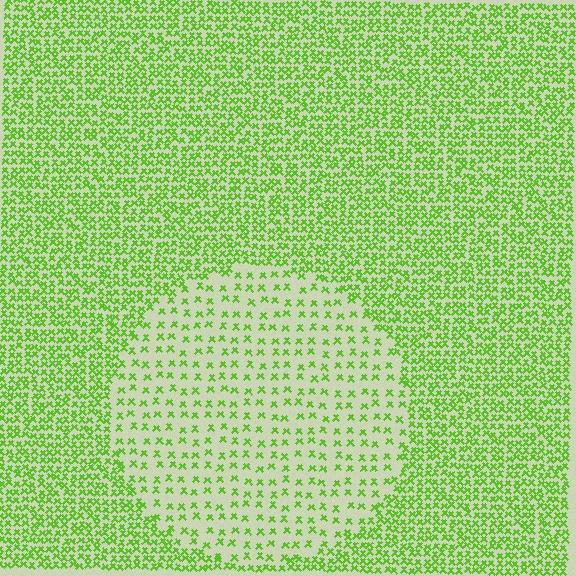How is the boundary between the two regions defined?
The boundary is defined by a change in element density (approximately 2.5x ratio). All elements are the same color, size, and shape.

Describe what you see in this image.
The image contains small lime elements arranged at two different densities. A circle-shaped region is visible where the elements are less densely packed than the surrounding area.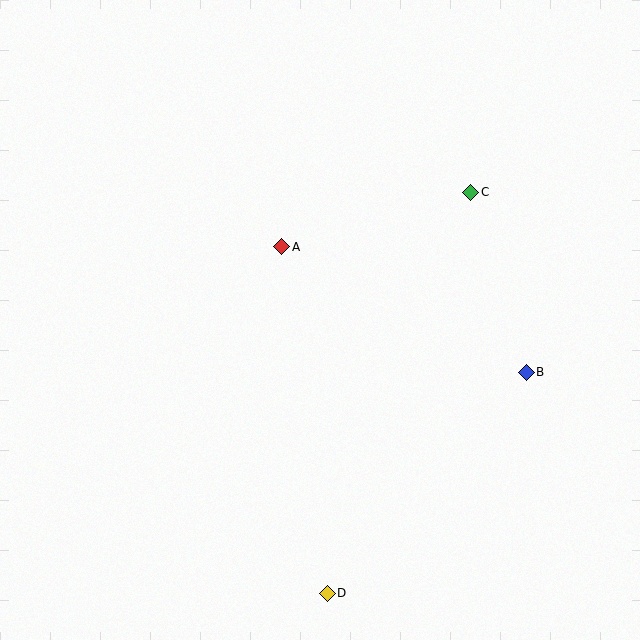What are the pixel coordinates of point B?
Point B is at (526, 372).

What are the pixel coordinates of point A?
Point A is at (282, 247).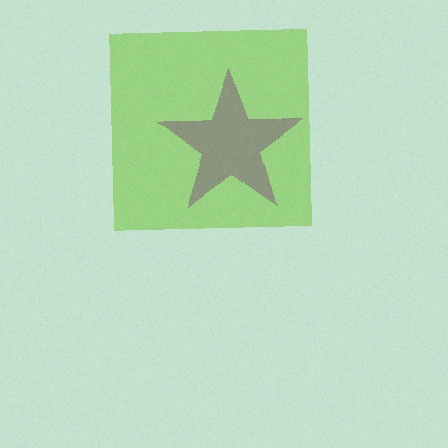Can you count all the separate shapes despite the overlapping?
Yes, there are 2 separate shapes.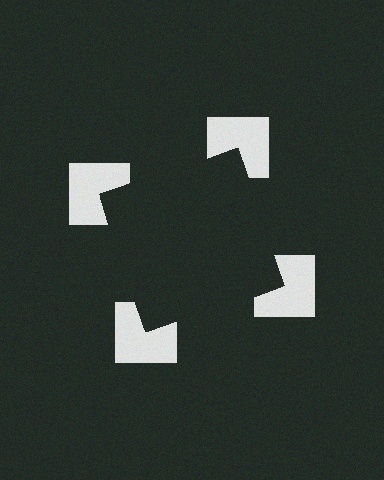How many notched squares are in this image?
There are 4 — one at each vertex of the illusory square.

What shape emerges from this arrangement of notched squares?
An illusory square — its edges are inferred from the aligned wedge cuts in the notched squares, not physically drawn.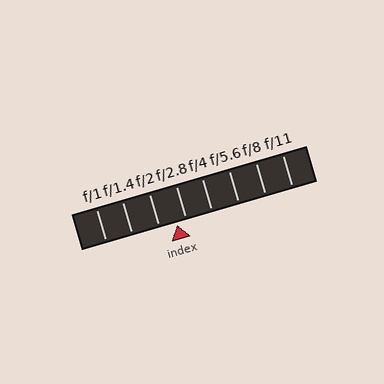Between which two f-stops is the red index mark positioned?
The index mark is between f/2 and f/2.8.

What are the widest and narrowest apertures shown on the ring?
The widest aperture shown is f/1 and the narrowest is f/11.